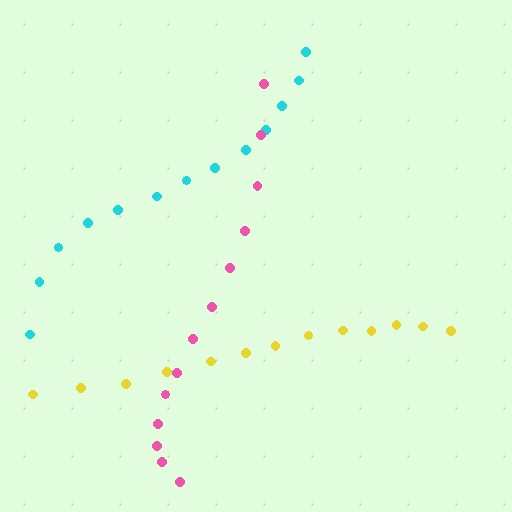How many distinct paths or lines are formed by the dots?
There are 3 distinct paths.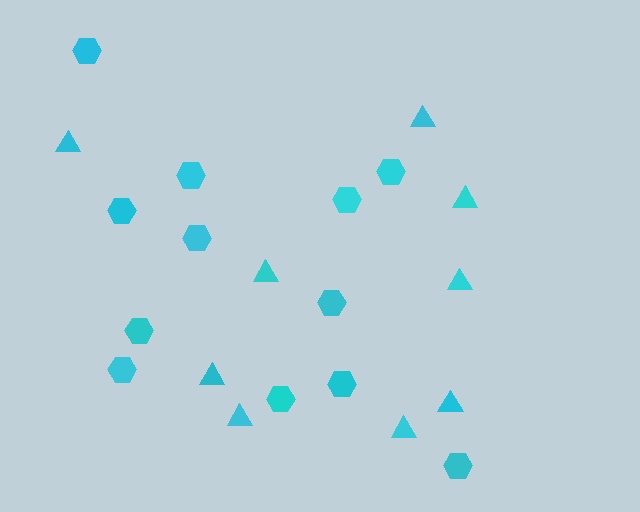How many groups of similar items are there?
There are 2 groups: one group of hexagons (12) and one group of triangles (9).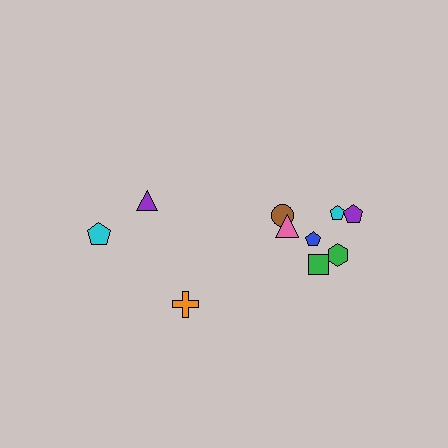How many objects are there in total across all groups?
There are 10 objects.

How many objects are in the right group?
There are 7 objects.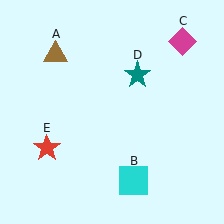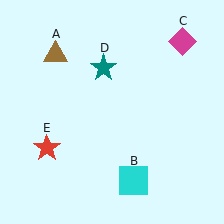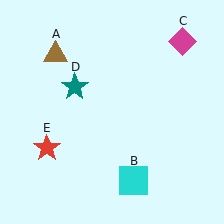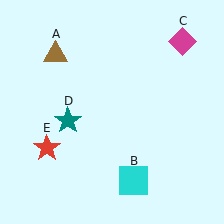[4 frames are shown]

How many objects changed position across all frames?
1 object changed position: teal star (object D).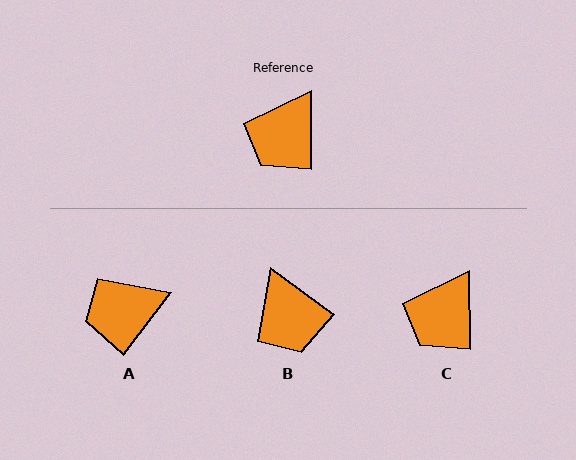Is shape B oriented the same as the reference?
No, it is off by about 53 degrees.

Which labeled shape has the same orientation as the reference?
C.